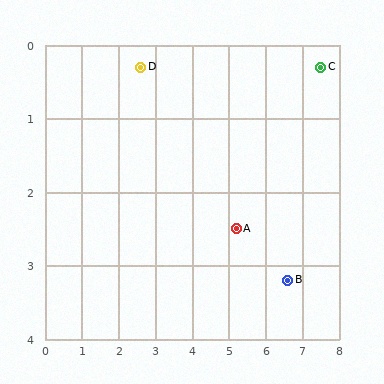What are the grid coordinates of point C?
Point C is at approximately (7.5, 0.3).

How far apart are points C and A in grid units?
Points C and A are about 3.2 grid units apart.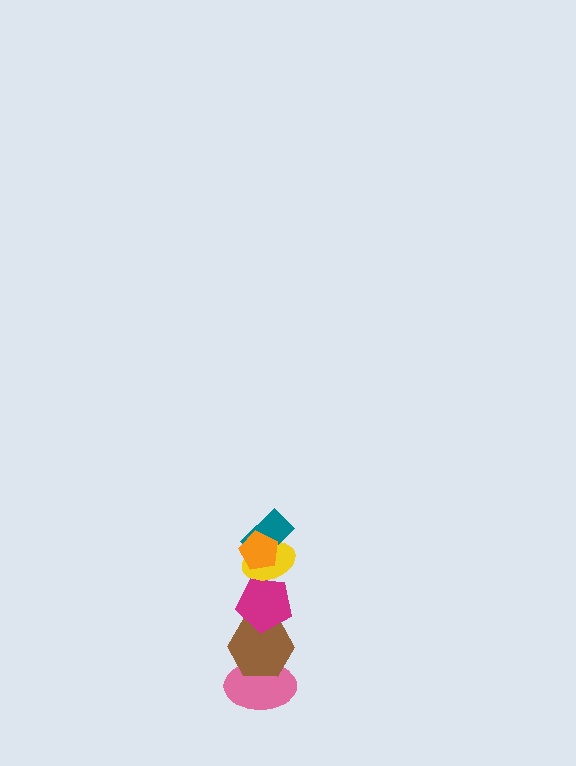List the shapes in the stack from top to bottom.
From top to bottom: the orange pentagon, the teal rectangle, the yellow ellipse, the magenta pentagon, the brown hexagon, the pink ellipse.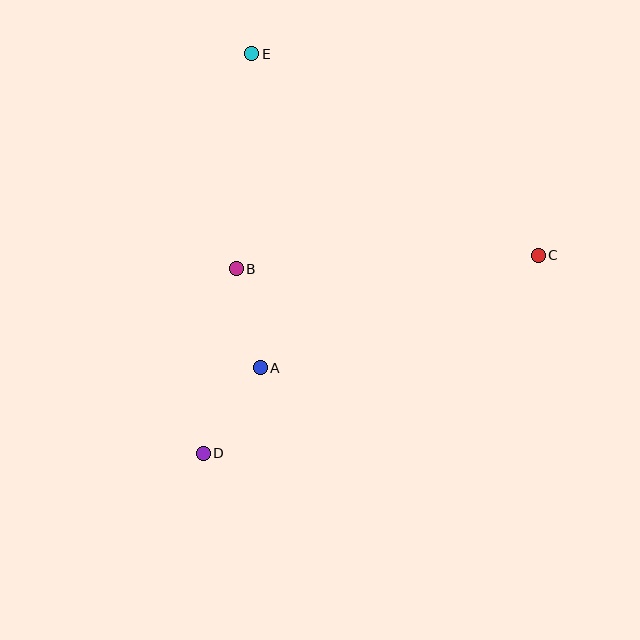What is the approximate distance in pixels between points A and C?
The distance between A and C is approximately 300 pixels.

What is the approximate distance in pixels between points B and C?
The distance between B and C is approximately 302 pixels.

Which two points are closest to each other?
Points A and B are closest to each other.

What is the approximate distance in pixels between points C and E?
The distance between C and E is approximately 350 pixels.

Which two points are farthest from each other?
Points D and E are farthest from each other.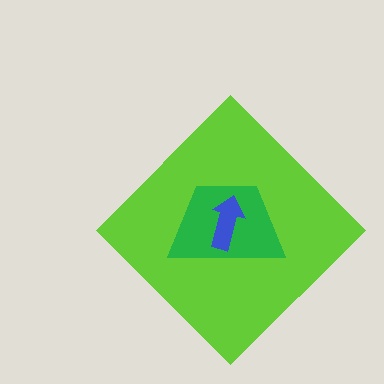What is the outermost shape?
The lime diamond.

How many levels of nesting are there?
3.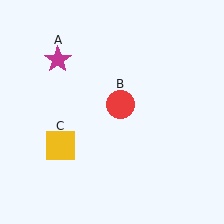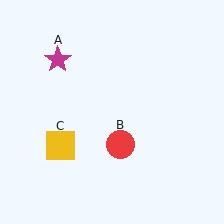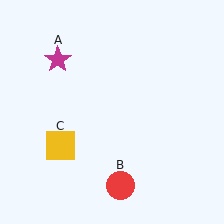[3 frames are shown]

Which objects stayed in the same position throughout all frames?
Magenta star (object A) and yellow square (object C) remained stationary.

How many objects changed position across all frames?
1 object changed position: red circle (object B).